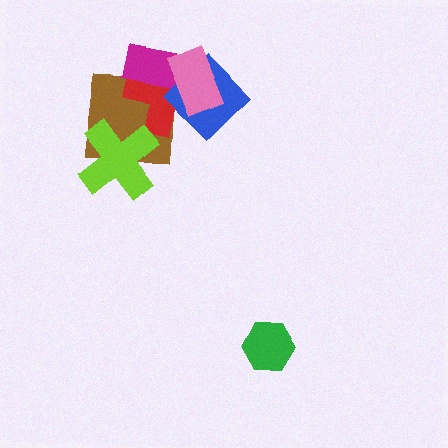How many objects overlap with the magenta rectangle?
4 objects overlap with the magenta rectangle.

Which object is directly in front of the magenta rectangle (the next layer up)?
The blue diamond is directly in front of the magenta rectangle.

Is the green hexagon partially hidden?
No, no other shape covers it.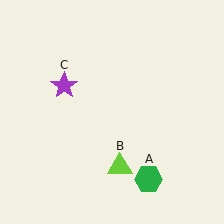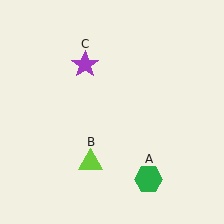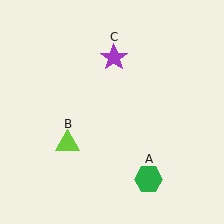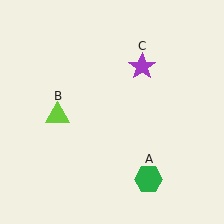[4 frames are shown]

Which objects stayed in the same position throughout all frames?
Green hexagon (object A) remained stationary.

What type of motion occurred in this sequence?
The lime triangle (object B), purple star (object C) rotated clockwise around the center of the scene.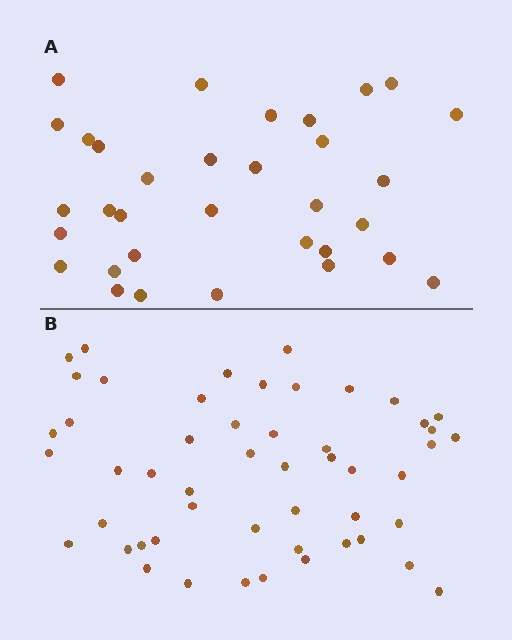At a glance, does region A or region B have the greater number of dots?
Region B (the bottom region) has more dots.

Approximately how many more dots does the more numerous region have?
Region B has approximately 20 more dots than region A.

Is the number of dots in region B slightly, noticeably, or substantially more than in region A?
Region B has substantially more. The ratio is roughly 1.5 to 1.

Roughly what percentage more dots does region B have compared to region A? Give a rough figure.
About 55% more.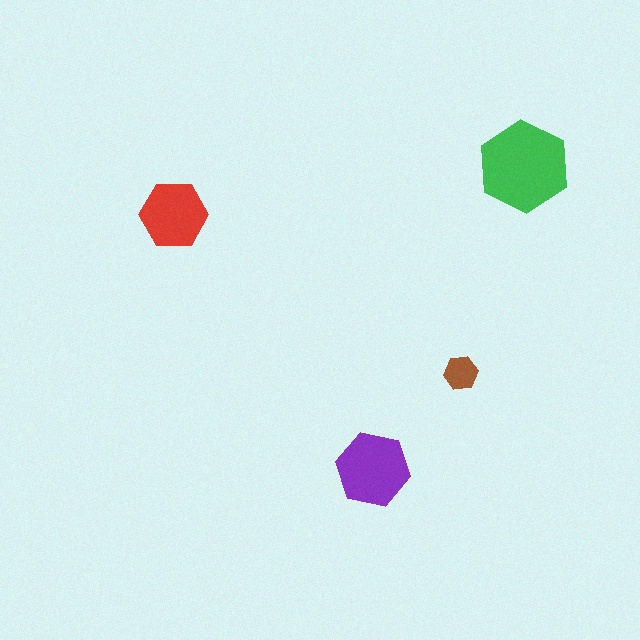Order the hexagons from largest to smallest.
the green one, the purple one, the red one, the brown one.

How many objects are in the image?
There are 4 objects in the image.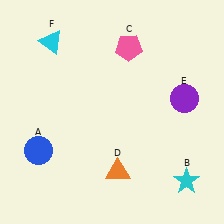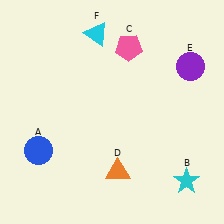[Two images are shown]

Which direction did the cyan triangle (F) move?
The cyan triangle (F) moved right.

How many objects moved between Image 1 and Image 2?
2 objects moved between the two images.